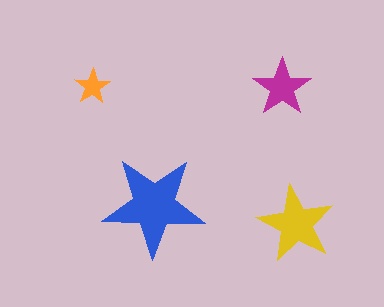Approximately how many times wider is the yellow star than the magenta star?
About 1.5 times wider.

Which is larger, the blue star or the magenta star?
The blue one.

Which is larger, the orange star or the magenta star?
The magenta one.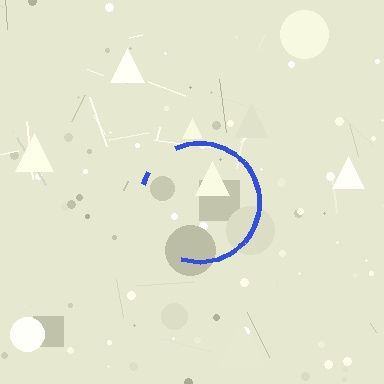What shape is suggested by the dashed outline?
The dashed outline suggests a circle.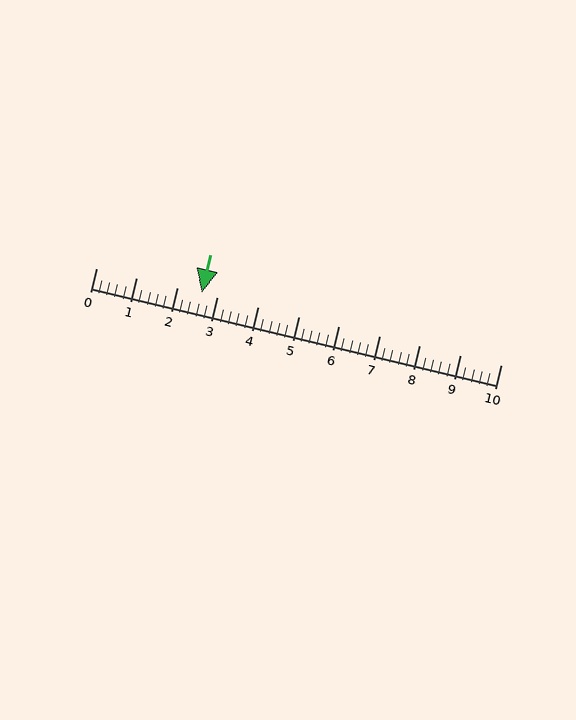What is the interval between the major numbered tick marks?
The major tick marks are spaced 1 units apart.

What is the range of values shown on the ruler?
The ruler shows values from 0 to 10.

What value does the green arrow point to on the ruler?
The green arrow points to approximately 2.6.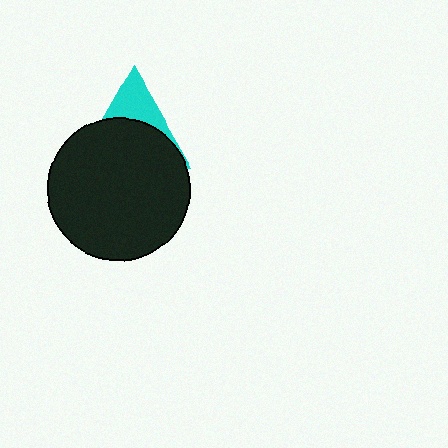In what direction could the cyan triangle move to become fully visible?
The cyan triangle could move up. That would shift it out from behind the black circle entirely.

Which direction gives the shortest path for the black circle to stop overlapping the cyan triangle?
Moving down gives the shortest separation.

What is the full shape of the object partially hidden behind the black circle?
The partially hidden object is a cyan triangle.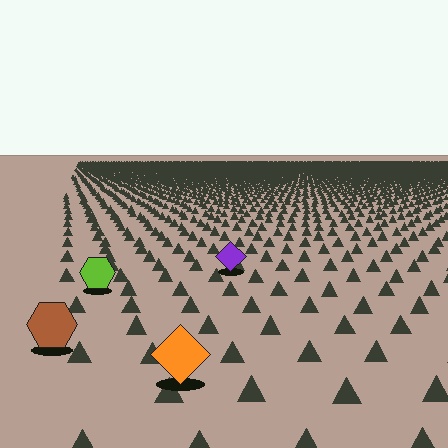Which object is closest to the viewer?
The orange diamond is closest. The texture marks near it are larger and more spread out.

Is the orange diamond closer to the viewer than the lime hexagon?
Yes. The orange diamond is closer — you can tell from the texture gradient: the ground texture is coarser near it.